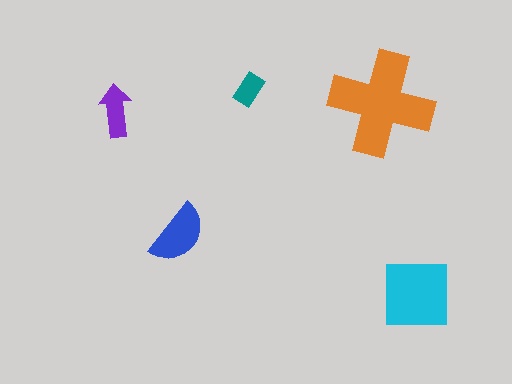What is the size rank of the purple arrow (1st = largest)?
4th.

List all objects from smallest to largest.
The teal rectangle, the purple arrow, the blue semicircle, the cyan square, the orange cross.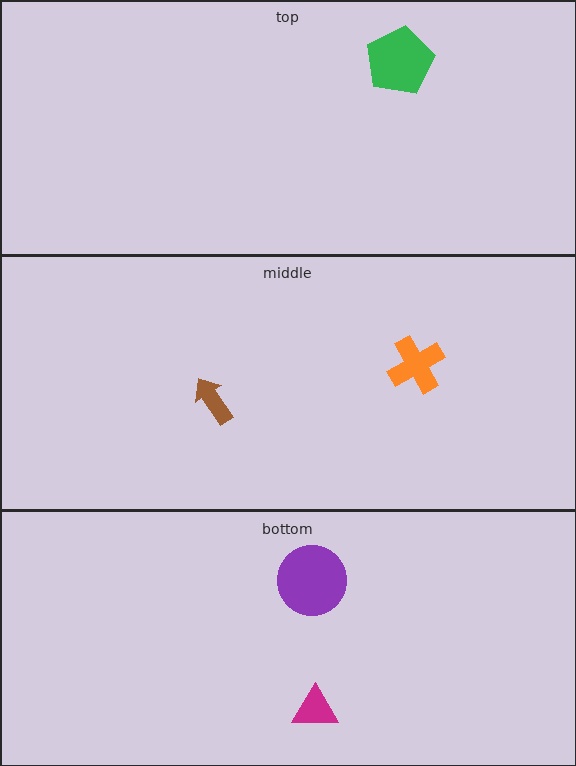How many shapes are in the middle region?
2.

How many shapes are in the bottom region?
2.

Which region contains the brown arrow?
The middle region.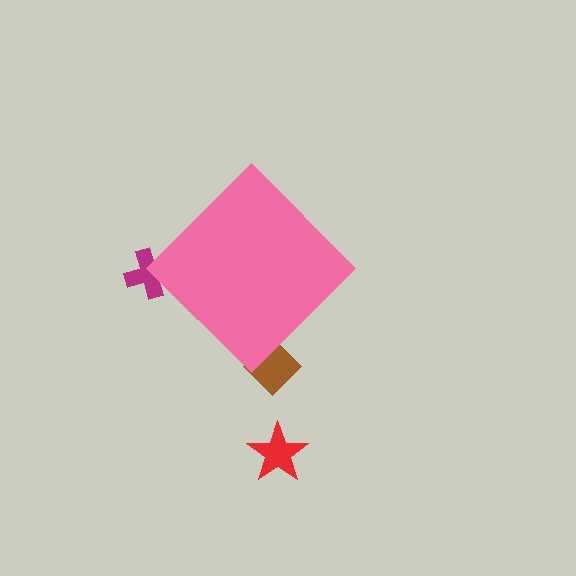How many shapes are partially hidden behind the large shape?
2 shapes are partially hidden.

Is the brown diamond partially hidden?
Yes, the brown diamond is partially hidden behind the pink diamond.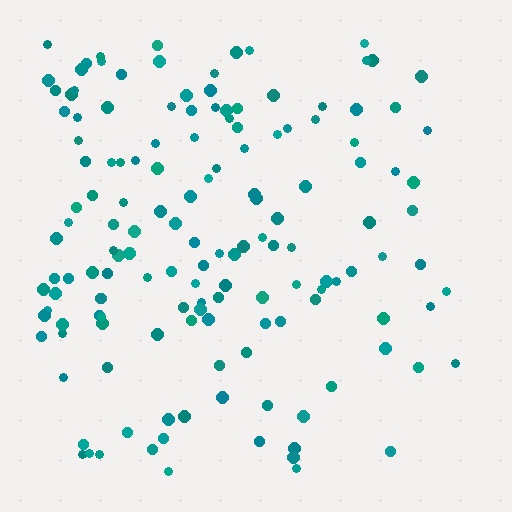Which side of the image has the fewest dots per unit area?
The right.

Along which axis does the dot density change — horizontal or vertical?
Horizontal.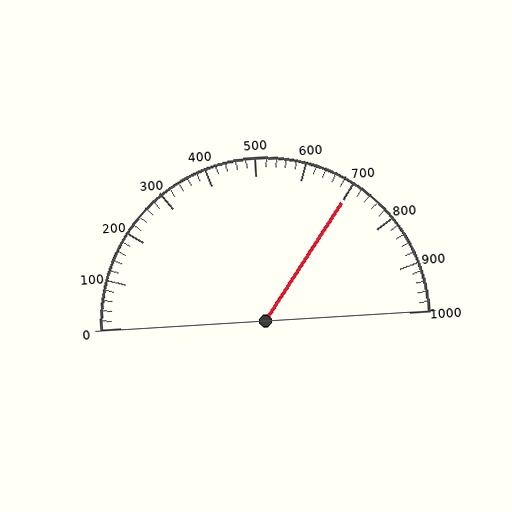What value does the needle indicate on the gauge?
The needle indicates approximately 700.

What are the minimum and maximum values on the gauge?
The gauge ranges from 0 to 1000.